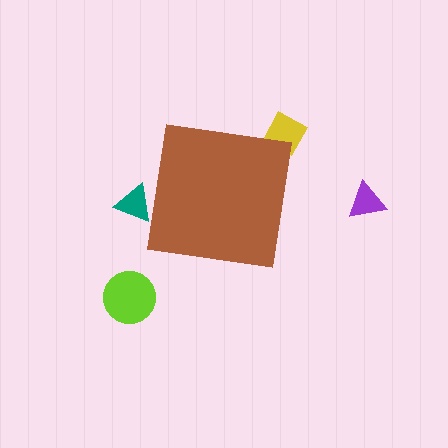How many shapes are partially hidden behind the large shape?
2 shapes are partially hidden.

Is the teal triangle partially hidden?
Yes, the teal triangle is partially hidden behind the brown square.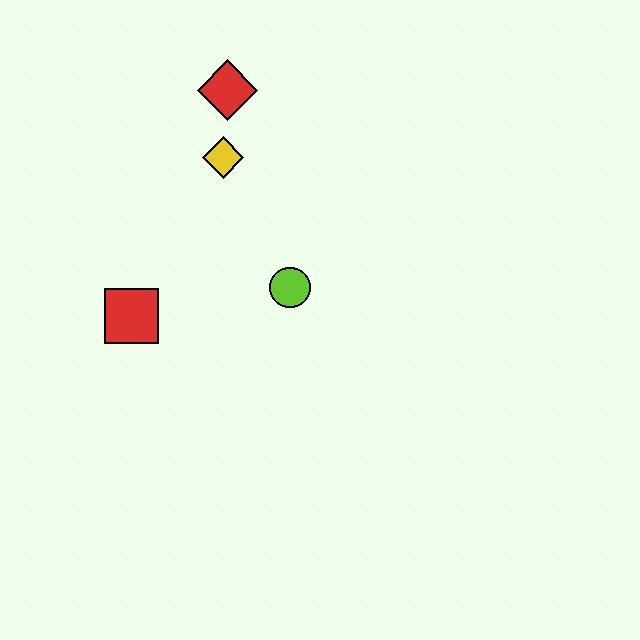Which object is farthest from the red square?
The red diamond is farthest from the red square.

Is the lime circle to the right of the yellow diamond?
Yes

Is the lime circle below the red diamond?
Yes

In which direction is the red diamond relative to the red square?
The red diamond is above the red square.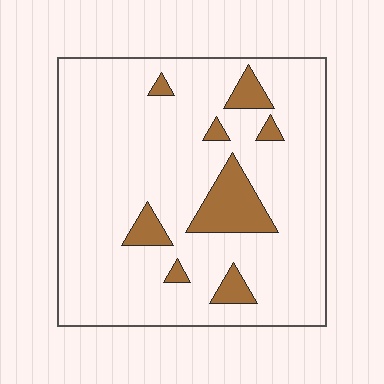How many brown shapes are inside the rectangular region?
8.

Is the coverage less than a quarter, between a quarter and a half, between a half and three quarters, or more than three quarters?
Less than a quarter.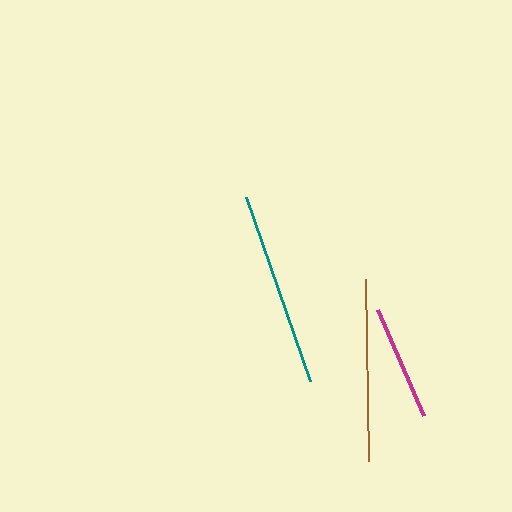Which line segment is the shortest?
The magenta line is the shortest at approximately 116 pixels.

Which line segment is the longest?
The teal line is the longest at approximately 194 pixels.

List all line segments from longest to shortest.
From longest to shortest: teal, brown, magenta.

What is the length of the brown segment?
The brown segment is approximately 182 pixels long.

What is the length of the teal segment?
The teal segment is approximately 194 pixels long.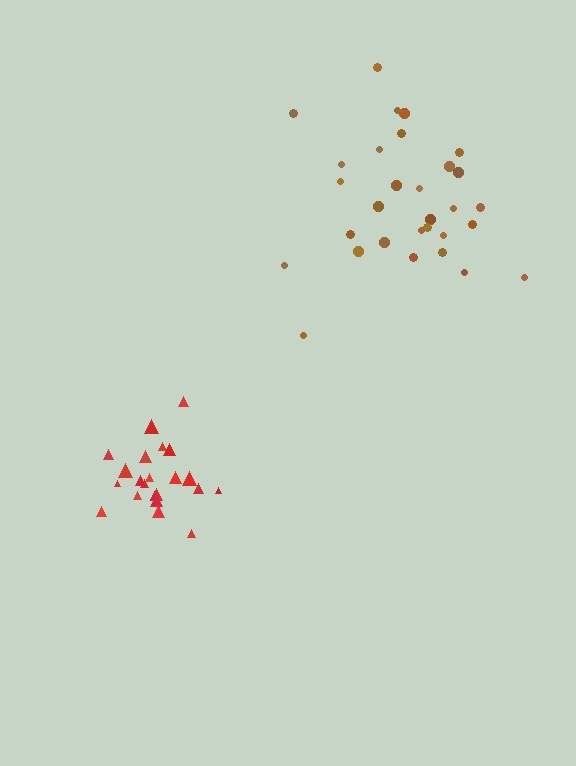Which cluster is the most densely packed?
Red.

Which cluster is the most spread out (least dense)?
Brown.